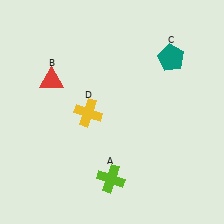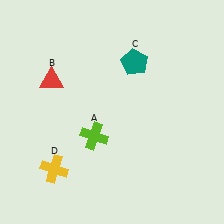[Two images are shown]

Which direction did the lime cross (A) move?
The lime cross (A) moved up.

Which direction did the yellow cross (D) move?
The yellow cross (D) moved down.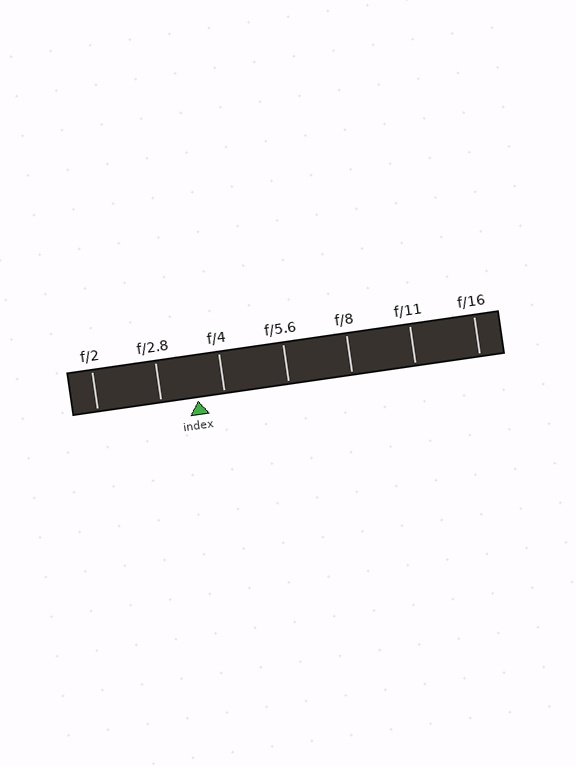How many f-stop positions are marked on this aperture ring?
There are 7 f-stop positions marked.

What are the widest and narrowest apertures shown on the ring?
The widest aperture shown is f/2 and the narrowest is f/16.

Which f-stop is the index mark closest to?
The index mark is closest to f/4.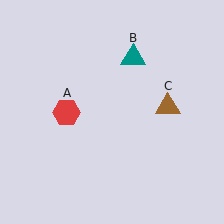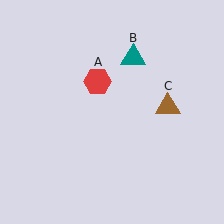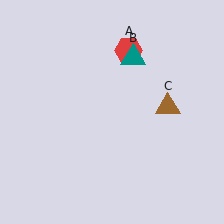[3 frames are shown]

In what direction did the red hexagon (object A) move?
The red hexagon (object A) moved up and to the right.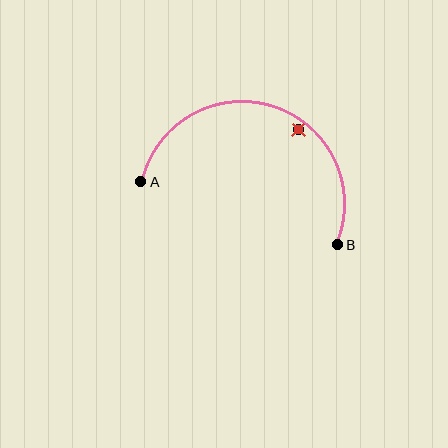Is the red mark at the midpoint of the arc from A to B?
No — the red mark does not lie on the arc at all. It sits slightly inside the curve.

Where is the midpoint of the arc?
The arc midpoint is the point on the curve farthest from the straight line joining A and B. It sits above that line.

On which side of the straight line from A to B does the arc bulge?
The arc bulges above the straight line connecting A and B.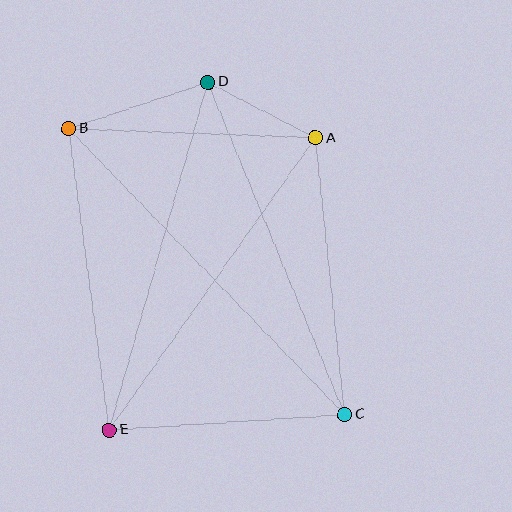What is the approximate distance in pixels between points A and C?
The distance between A and C is approximately 278 pixels.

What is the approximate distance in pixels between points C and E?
The distance between C and E is approximately 236 pixels.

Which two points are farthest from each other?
Points B and C are farthest from each other.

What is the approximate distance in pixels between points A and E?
The distance between A and E is approximately 358 pixels.